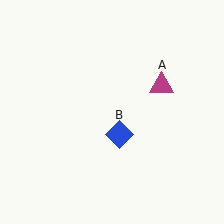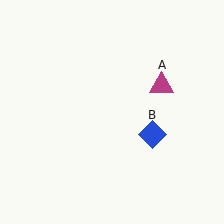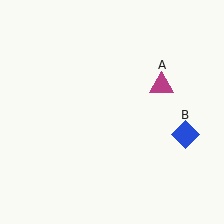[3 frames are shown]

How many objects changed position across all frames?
1 object changed position: blue diamond (object B).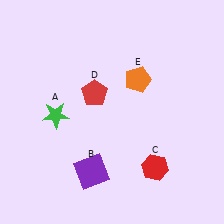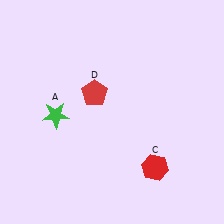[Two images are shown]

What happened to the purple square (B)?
The purple square (B) was removed in Image 2. It was in the bottom-left area of Image 1.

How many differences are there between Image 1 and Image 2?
There are 2 differences between the two images.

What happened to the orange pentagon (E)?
The orange pentagon (E) was removed in Image 2. It was in the top-right area of Image 1.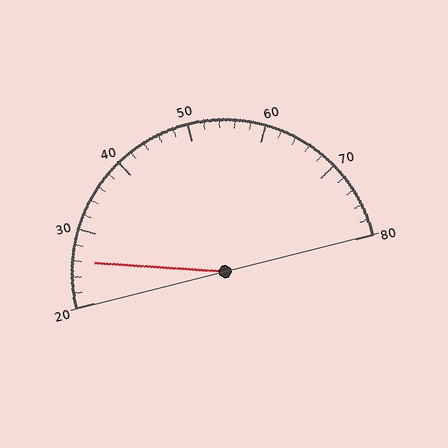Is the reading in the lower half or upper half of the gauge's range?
The reading is in the lower half of the range (20 to 80).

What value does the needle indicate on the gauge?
The needle indicates approximately 26.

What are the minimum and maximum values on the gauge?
The gauge ranges from 20 to 80.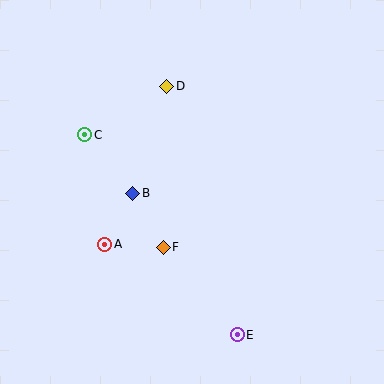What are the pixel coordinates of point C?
Point C is at (85, 135).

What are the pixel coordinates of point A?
Point A is at (105, 244).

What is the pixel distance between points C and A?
The distance between C and A is 112 pixels.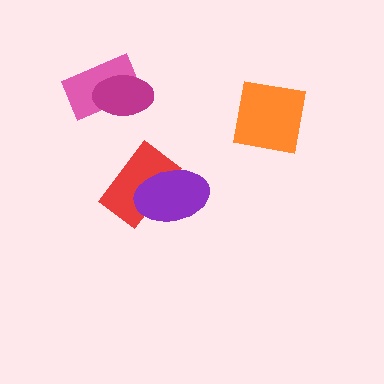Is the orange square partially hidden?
No, no other shape covers it.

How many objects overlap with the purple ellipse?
1 object overlaps with the purple ellipse.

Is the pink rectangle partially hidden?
Yes, it is partially covered by another shape.